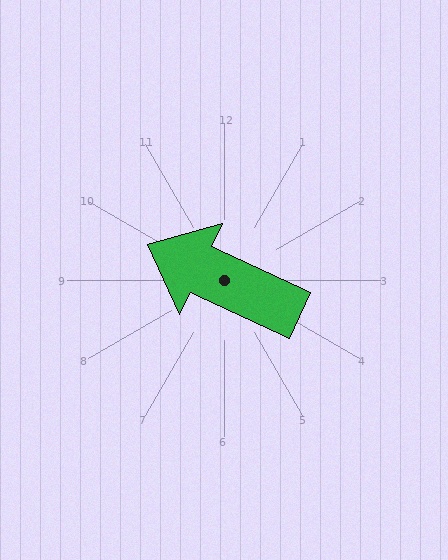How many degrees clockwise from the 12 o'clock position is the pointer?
Approximately 295 degrees.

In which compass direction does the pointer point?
Northwest.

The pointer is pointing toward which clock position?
Roughly 10 o'clock.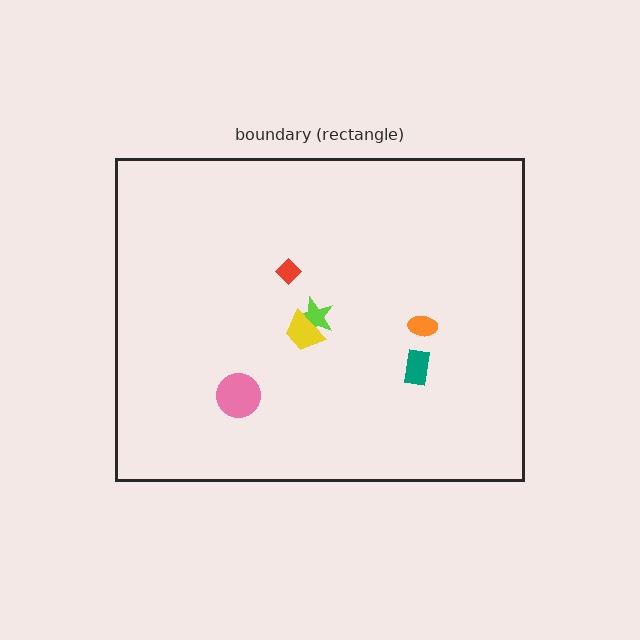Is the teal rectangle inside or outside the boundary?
Inside.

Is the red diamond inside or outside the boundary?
Inside.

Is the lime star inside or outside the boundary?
Inside.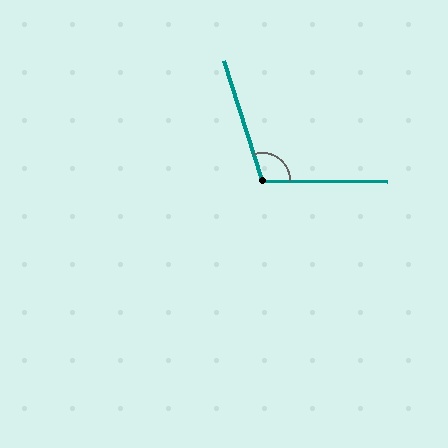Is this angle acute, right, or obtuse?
It is obtuse.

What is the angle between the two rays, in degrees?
Approximately 108 degrees.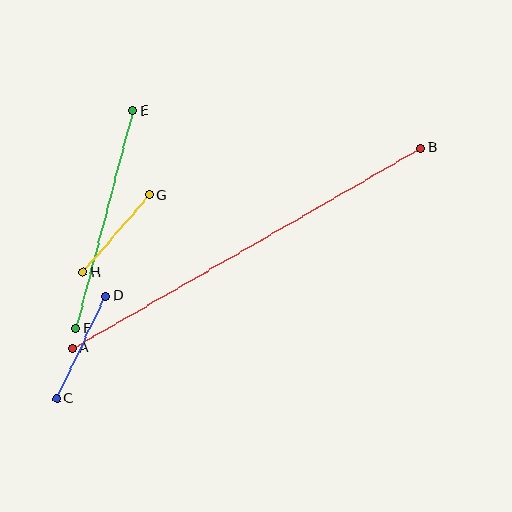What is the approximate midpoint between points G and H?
The midpoint is at approximately (116, 234) pixels.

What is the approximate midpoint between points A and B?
The midpoint is at approximately (246, 248) pixels.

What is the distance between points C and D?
The distance is approximately 114 pixels.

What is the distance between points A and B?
The distance is approximately 402 pixels.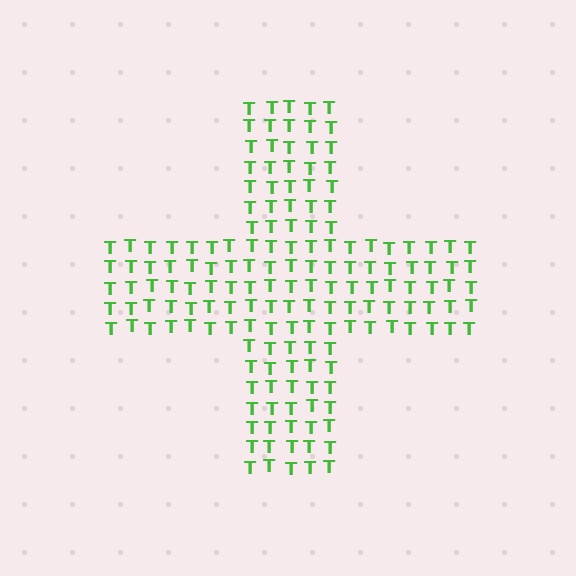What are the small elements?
The small elements are letter T's.